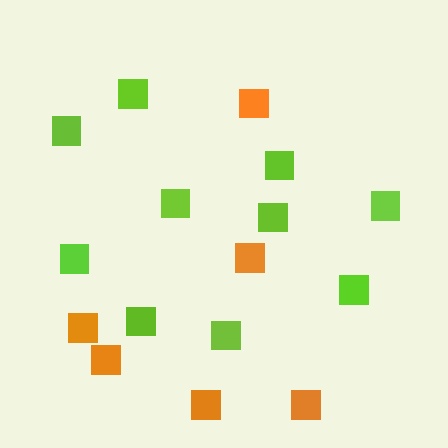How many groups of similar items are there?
There are 2 groups: one group of orange squares (6) and one group of lime squares (10).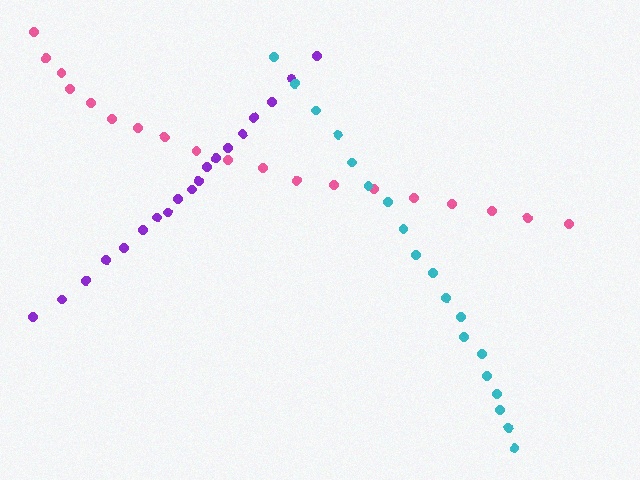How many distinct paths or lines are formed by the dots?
There are 3 distinct paths.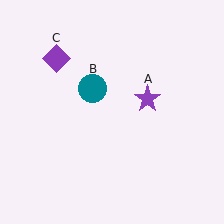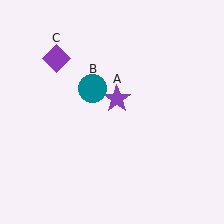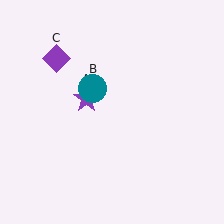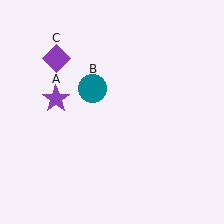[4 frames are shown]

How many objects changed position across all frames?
1 object changed position: purple star (object A).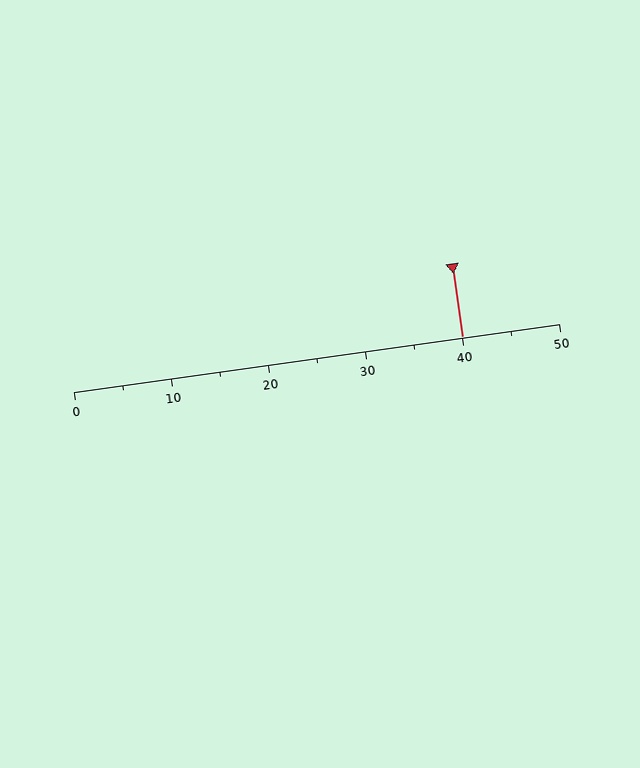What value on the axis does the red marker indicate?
The marker indicates approximately 40.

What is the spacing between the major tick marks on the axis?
The major ticks are spaced 10 apart.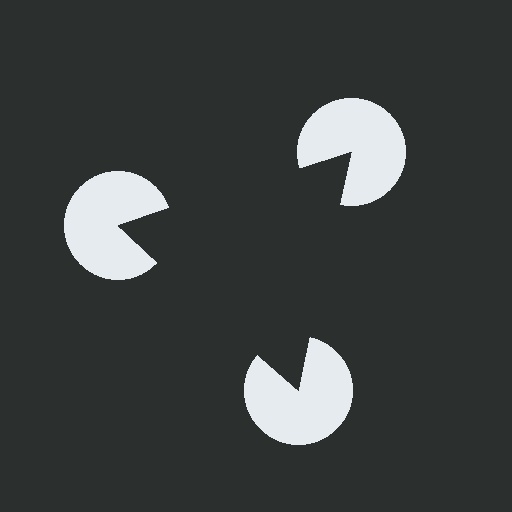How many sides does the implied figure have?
3 sides.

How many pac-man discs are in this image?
There are 3 — one at each vertex of the illusory triangle.